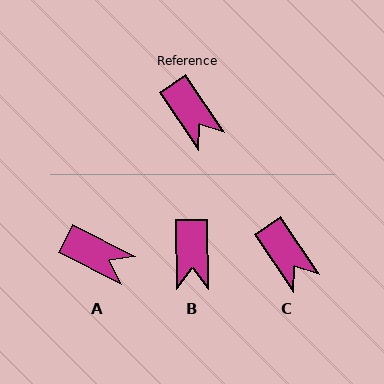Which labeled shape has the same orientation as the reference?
C.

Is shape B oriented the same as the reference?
No, it is off by about 33 degrees.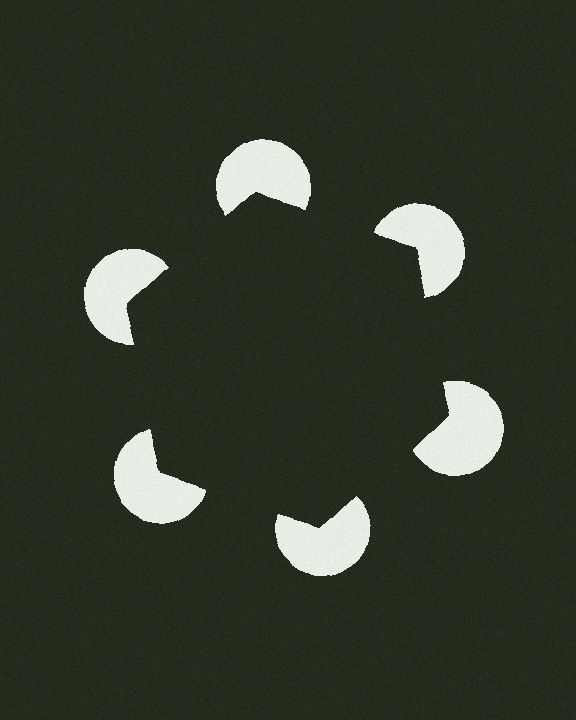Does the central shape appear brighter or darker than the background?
It typically appears slightly darker than the background, even though no actual brightness change is drawn.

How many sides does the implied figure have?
6 sides.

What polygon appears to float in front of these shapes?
An illusory hexagon — its edges are inferred from the aligned wedge cuts in the pac-man discs, not physically drawn.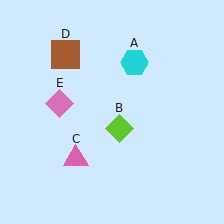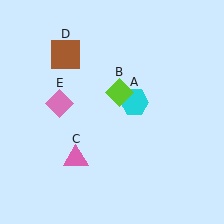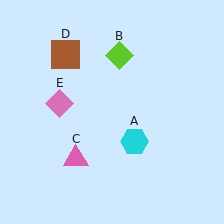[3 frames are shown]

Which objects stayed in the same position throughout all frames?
Pink triangle (object C) and brown square (object D) and pink diamond (object E) remained stationary.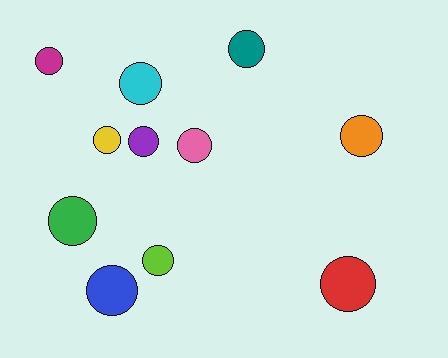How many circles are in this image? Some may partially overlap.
There are 11 circles.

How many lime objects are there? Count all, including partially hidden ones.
There is 1 lime object.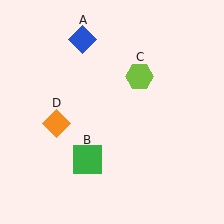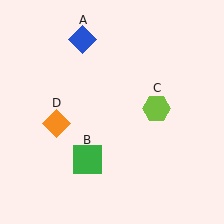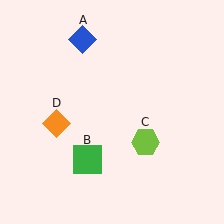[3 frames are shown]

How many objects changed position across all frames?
1 object changed position: lime hexagon (object C).